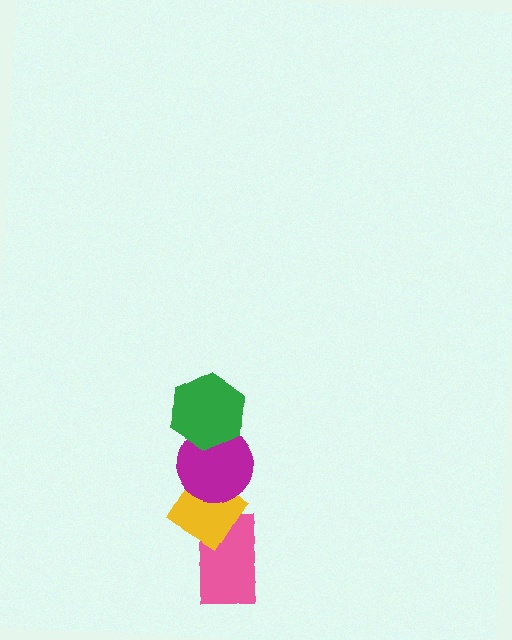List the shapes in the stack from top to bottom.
From top to bottom: the green hexagon, the magenta circle, the yellow diamond, the pink rectangle.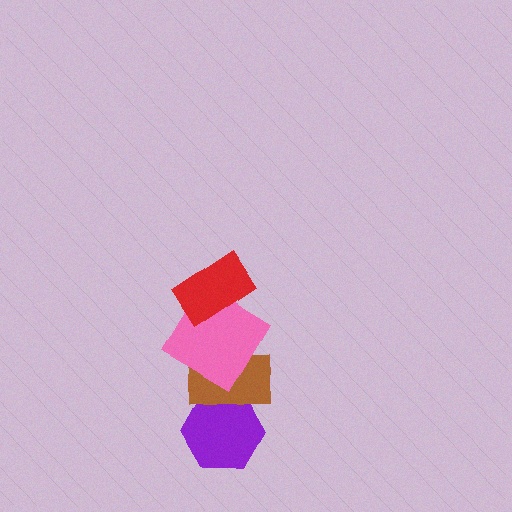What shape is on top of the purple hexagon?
The brown rectangle is on top of the purple hexagon.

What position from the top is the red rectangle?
The red rectangle is 1st from the top.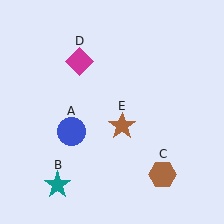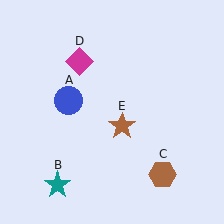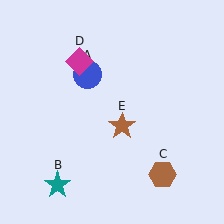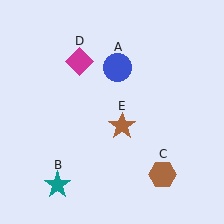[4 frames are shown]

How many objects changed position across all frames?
1 object changed position: blue circle (object A).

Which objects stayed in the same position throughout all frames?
Teal star (object B) and brown hexagon (object C) and magenta diamond (object D) and brown star (object E) remained stationary.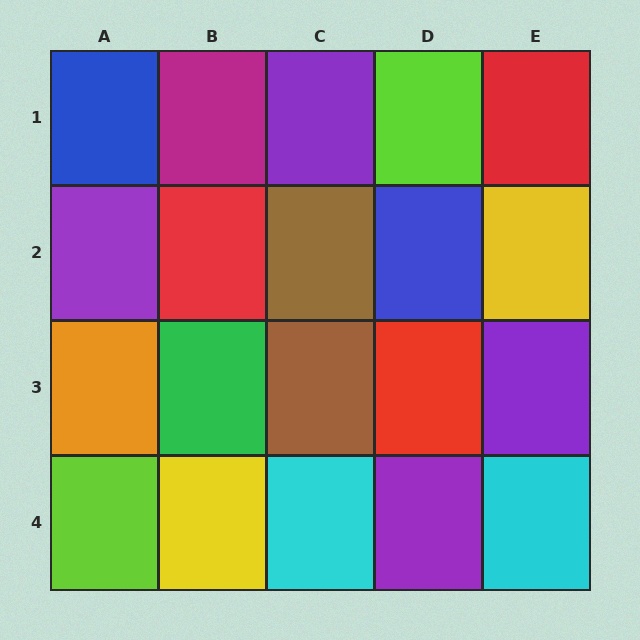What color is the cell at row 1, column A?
Blue.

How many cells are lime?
2 cells are lime.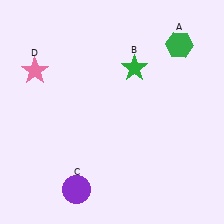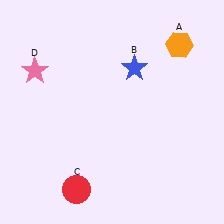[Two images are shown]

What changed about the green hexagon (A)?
In Image 1, A is green. In Image 2, it changed to orange.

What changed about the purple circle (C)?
In Image 1, C is purple. In Image 2, it changed to red.